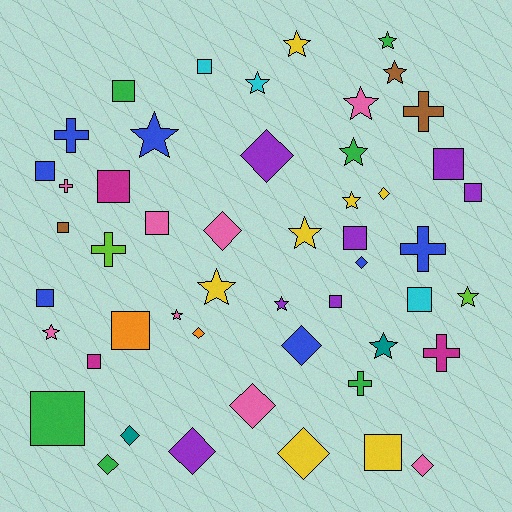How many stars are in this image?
There are 15 stars.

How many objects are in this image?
There are 50 objects.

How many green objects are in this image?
There are 6 green objects.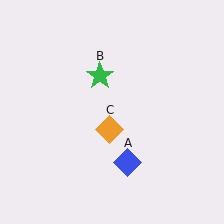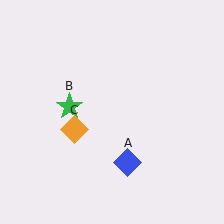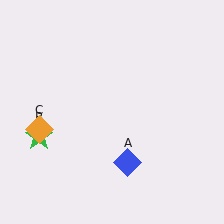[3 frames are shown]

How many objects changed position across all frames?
2 objects changed position: green star (object B), orange diamond (object C).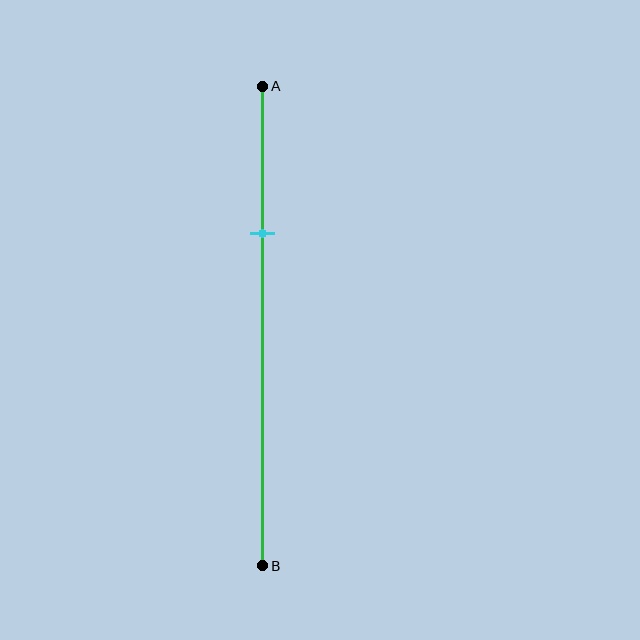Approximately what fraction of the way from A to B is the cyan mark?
The cyan mark is approximately 30% of the way from A to B.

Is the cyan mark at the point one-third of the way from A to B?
Yes, the mark is approximately at the one-third point.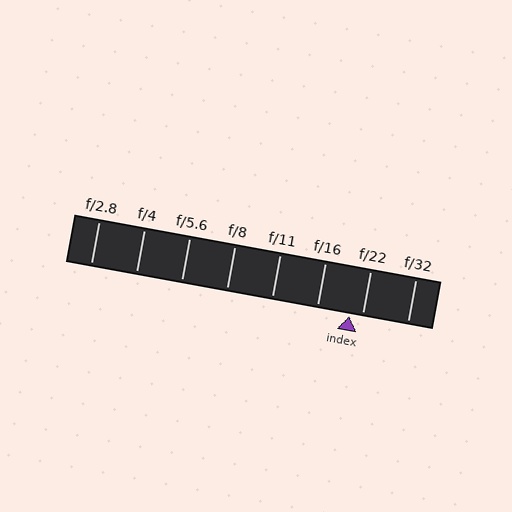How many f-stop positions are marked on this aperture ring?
There are 8 f-stop positions marked.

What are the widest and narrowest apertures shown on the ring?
The widest aperture shown is f/2.8 and the narrowest is f/32.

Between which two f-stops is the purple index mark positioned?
The index mark is between f/16 and f/22.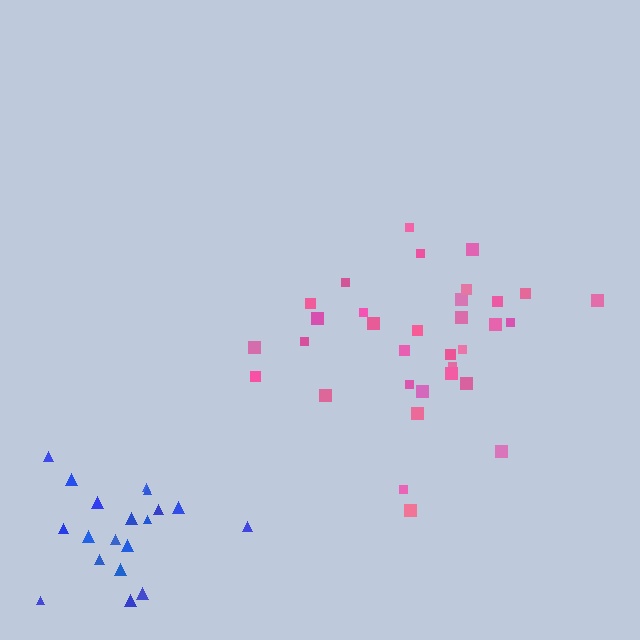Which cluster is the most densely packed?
Blue.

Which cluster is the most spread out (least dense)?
Pink.